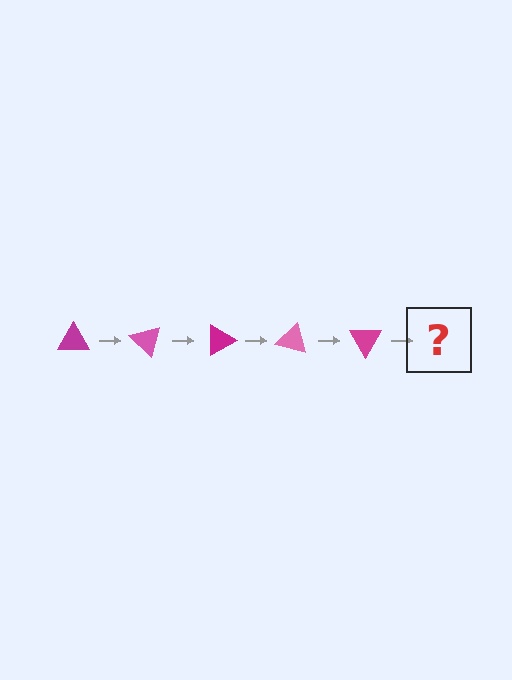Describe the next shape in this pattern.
It should be a pink triangle, rotated 225 degrees from the start.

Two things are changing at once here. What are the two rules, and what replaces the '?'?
The two rules are that it rotates 45 degrees each step and the color cycles through magenta and pink. The '?' should be a pink triangle, rotated 225 degrees from the start.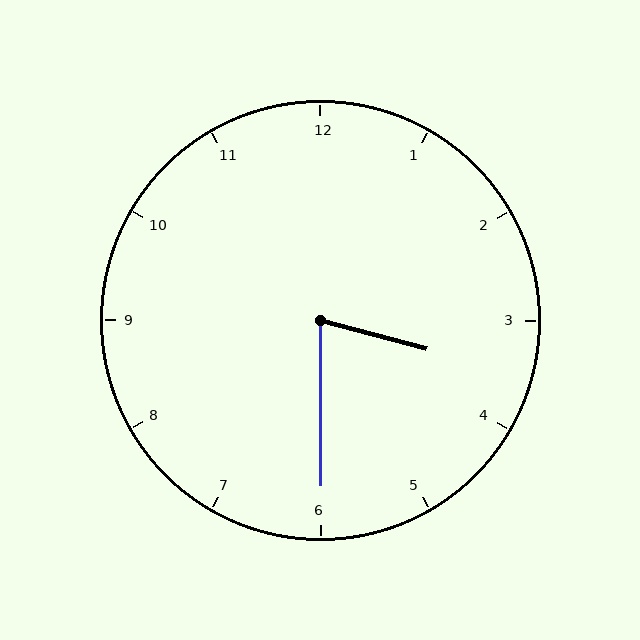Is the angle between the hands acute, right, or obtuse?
It is acute.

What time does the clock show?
3:30.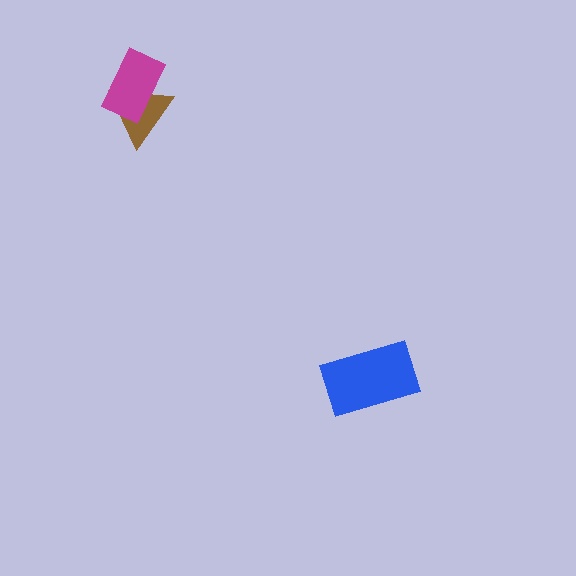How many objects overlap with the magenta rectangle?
1 object overlaps with the magenta rectangle.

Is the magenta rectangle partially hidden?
No, no other shape covers it.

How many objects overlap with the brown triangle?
1 object overlaps with the brown triangle.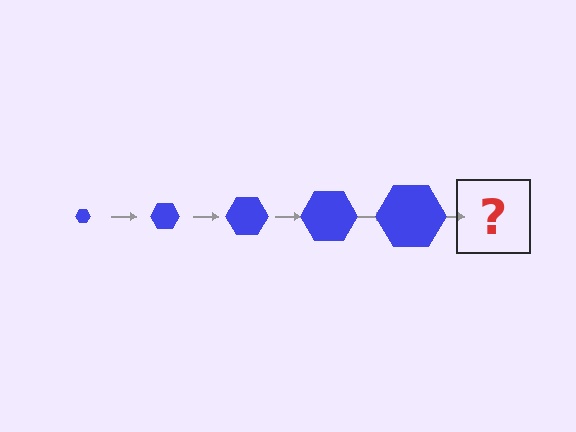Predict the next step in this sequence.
The next step is a blue hexagon, larger than the previous one.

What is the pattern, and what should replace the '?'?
The pattern is that the hexagon gets progressively larger each step. The '?' should be a blue hexagon, larger than the previous one.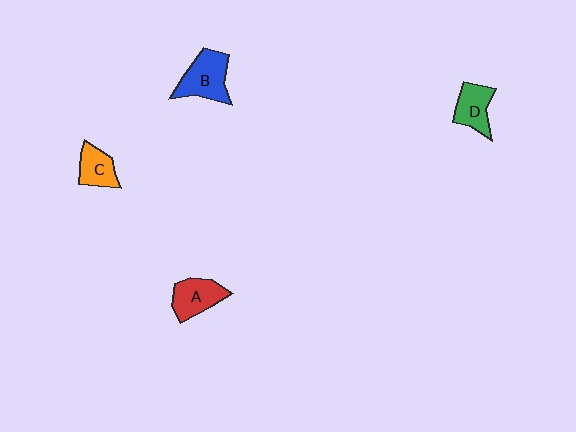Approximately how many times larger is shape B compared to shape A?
Approximately 1.2 times.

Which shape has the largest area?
Shape B (blue).